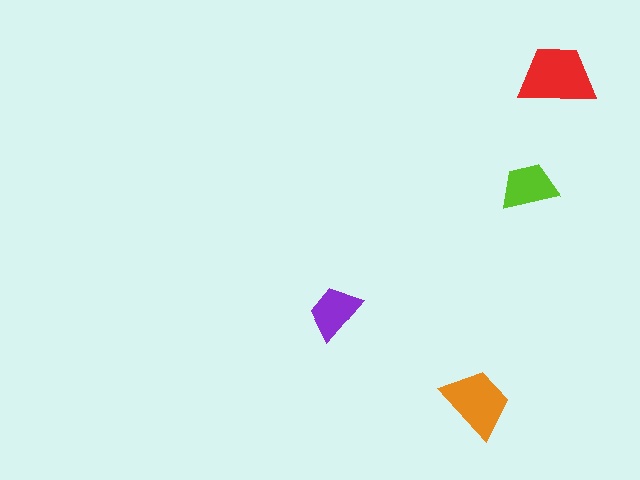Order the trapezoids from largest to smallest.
the red one, the orange one, the lime one, the purple one.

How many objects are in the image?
There are 4 objects in the image.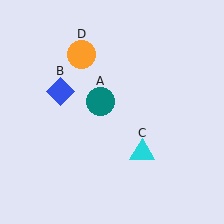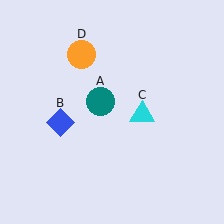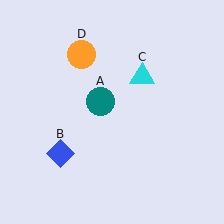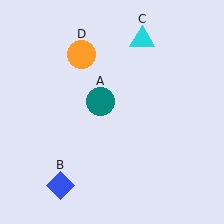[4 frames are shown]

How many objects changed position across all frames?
2 objects changed position: blue diamond (object B), cyan triangle (object C).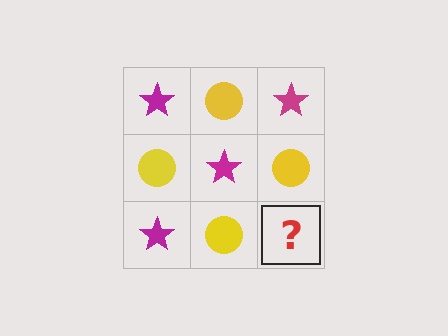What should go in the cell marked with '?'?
The missing cell should contain a magenta star.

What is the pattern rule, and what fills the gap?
The rule is that it alternates magenta star and yellow circle in a checkerboard pattern. The gap should be filled with a magenta star.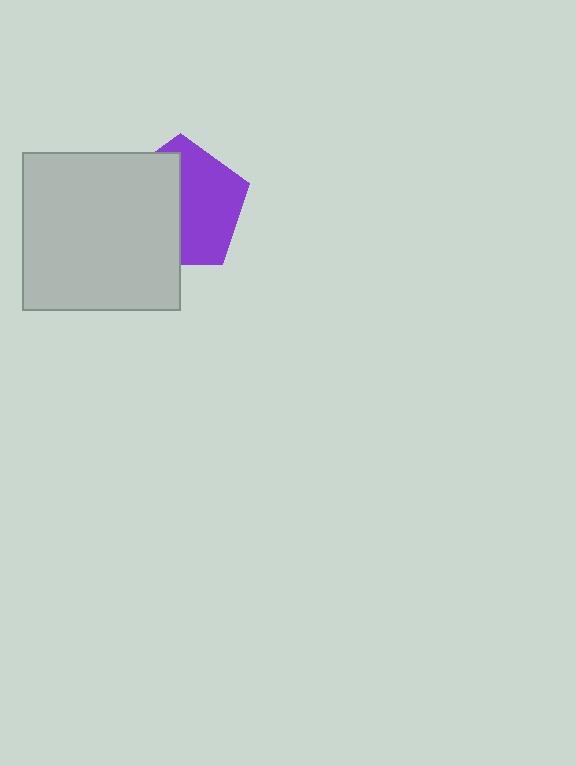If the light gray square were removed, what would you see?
You would see the complete purple pentagon.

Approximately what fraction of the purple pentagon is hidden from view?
Roughly 49% of the purple pentagon is hidden behind the light gray square.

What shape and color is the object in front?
The object in front is a light gray square.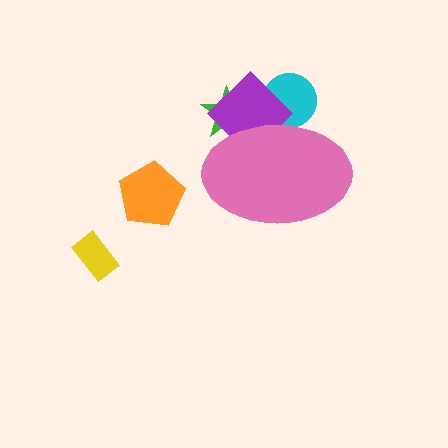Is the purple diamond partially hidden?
Yes, the purple diamond is partially hidden behind the pink ellipse.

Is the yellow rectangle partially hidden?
No, the yellow rectangle is fully visible.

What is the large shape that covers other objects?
A pink ellipse.